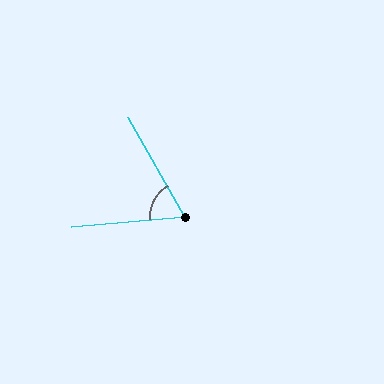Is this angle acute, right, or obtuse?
It is acute.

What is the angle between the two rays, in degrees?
Approximately 65 degrees.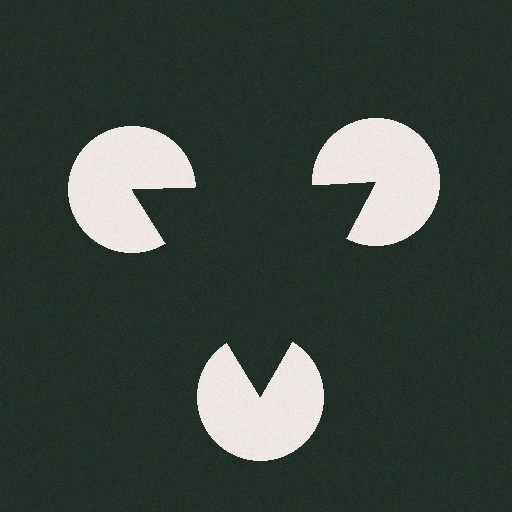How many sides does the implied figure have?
3 sides.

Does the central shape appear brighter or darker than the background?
It typically appears slightly darker than the background, even though no actual brightness change is drawn.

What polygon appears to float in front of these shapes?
An illusory triangle — its edges are inferred from the aligned wedge cuts in the pac-man discs, not physically drawn.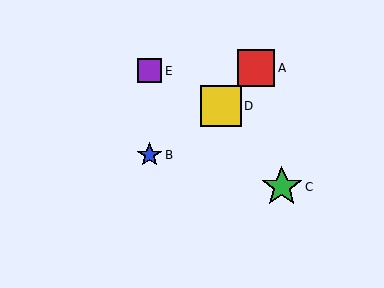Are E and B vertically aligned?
Yes, both are at x≈150.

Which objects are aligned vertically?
Objects B, E are aligned vertically.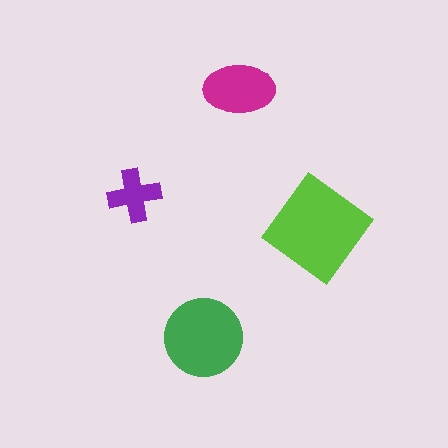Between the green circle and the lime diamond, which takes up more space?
The lime diamond.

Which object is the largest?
The lime diamond.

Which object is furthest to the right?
The lime diamond is rightmost.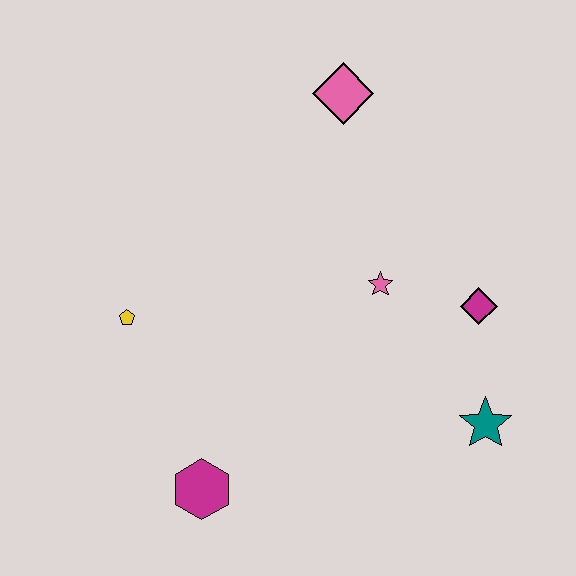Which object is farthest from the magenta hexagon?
The pink diamond is farthest from the magenta hexagon.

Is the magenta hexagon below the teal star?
Yes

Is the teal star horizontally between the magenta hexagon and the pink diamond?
No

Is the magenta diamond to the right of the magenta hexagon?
Yes